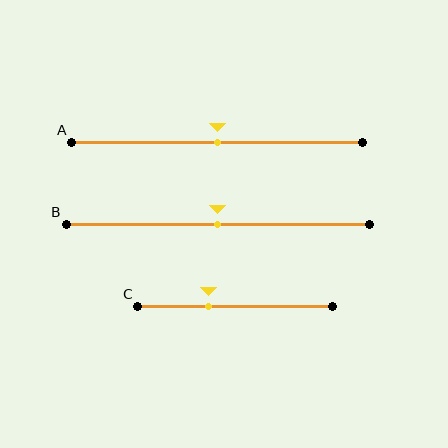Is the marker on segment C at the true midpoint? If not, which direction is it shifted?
No, the marker on segment C is shifted to the left by about 14% of the segment length.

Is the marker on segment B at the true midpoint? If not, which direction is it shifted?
Yes, the marker on segment B is at the true midpoint.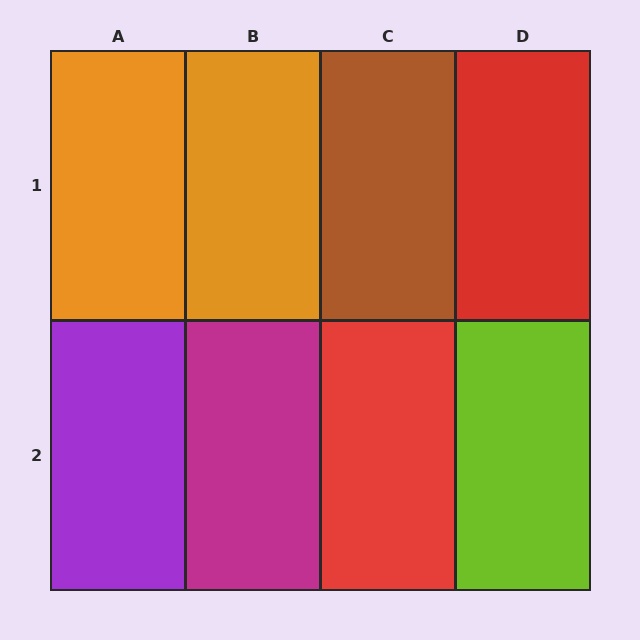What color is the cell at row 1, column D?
Red.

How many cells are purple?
1 cell is purple.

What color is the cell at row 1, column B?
Orange.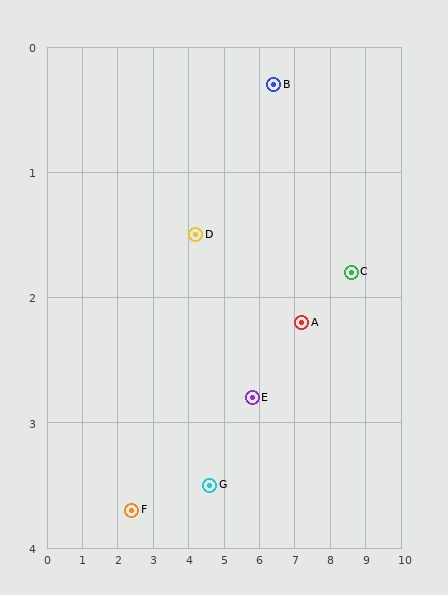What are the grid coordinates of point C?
Point C is at approximately (8.6, 1.8).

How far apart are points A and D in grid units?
Points A and D are about 3.1 grid units apart.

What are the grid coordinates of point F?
Point F is at approximately (2.4, 3.7).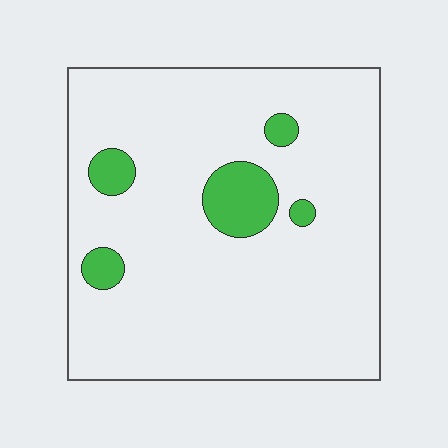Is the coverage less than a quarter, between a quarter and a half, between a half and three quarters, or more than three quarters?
Less than a quarter.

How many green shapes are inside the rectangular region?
5.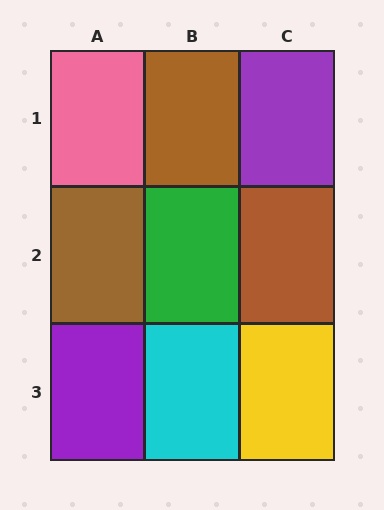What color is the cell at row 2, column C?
Brown.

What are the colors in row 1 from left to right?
Pink, brown, purple.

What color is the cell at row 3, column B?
Cyan.